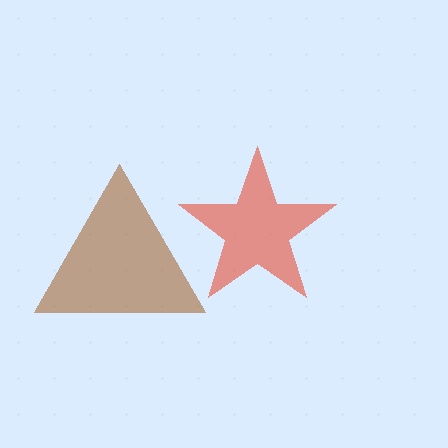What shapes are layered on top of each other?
The layered shapes are: a red star, a brown triangle.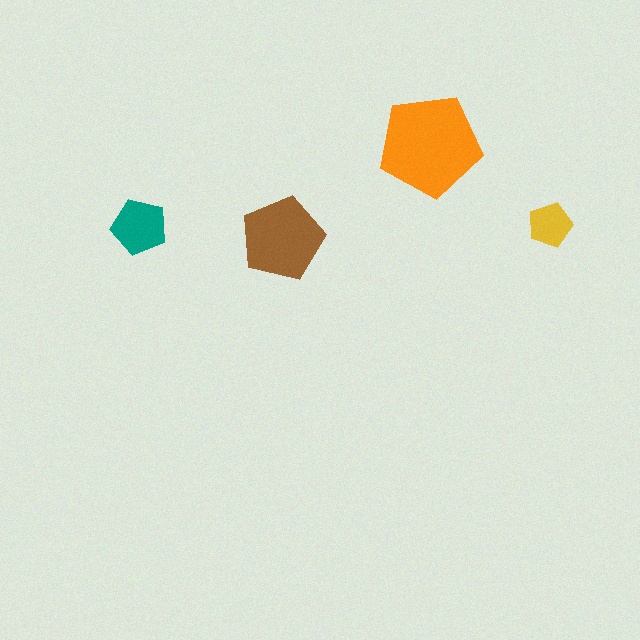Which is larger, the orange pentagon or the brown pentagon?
The orange one.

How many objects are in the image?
There are 4 objects in the image.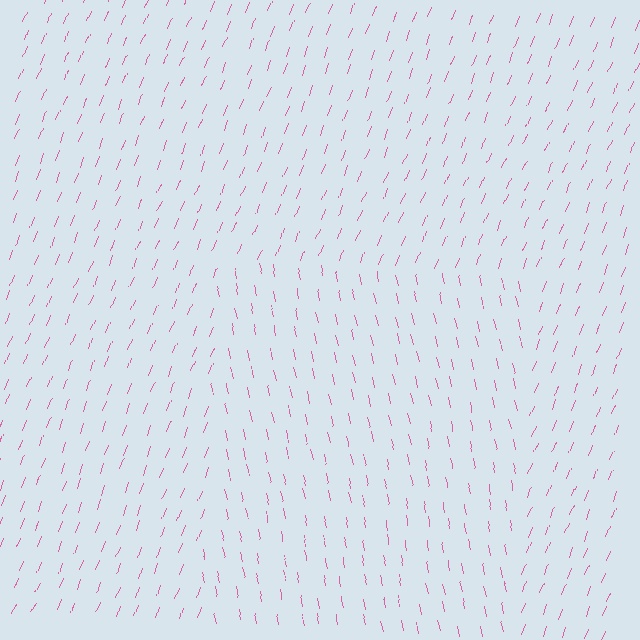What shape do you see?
I see a rectangle.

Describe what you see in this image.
The image is filled with small pink line segments. A rectangle region in the image has lines oriented differently from the surrounding lines, creating a visible texture boundary.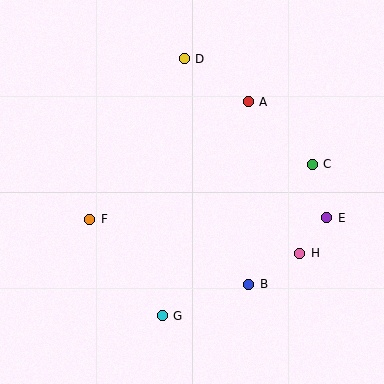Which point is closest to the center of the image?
Point F at (90, 219) is closest to the center.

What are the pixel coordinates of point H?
Point H is at (300, 253).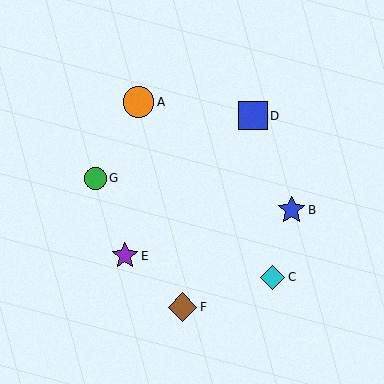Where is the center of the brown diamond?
The center of the brown diamond is at (183, 307).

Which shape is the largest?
The orange circle (labeled A) is the largest.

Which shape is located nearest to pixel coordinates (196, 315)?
The brown diamond (labeled F) at (183, 307) is nearest to that location.